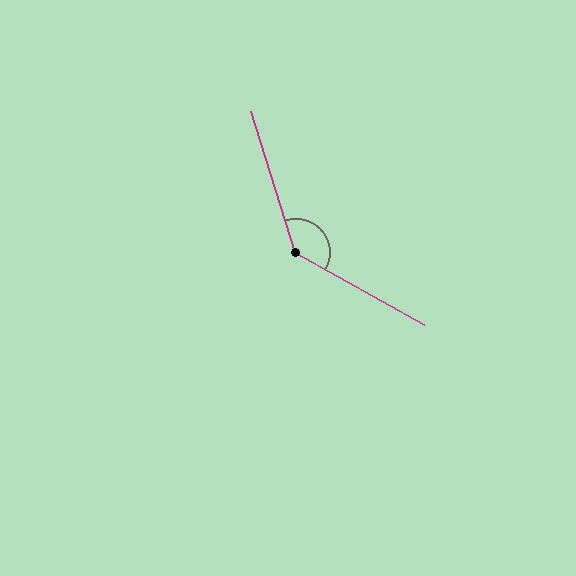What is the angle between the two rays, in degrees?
Approximately 137 degrees.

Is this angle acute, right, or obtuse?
It is obtuse.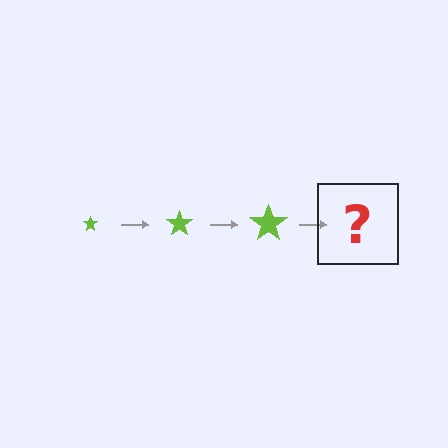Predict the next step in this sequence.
The next step is a lime star, larger than the previous one.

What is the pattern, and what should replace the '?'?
The pattern is that the star gets progressively larger each step. The '?' should be a lime star, larger than the previous one.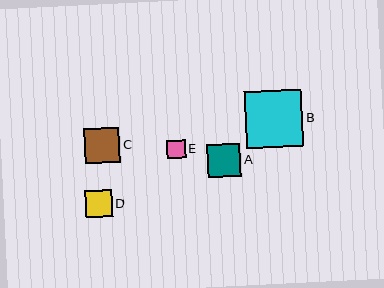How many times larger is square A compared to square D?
Square A is approximately 1.2 times the size of square D.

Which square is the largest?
Square B is the largest with a size of approximately 58 pixels.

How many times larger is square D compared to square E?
Square D is approximately 1.5 times the size of square E.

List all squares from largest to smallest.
From largest to smallest: B, C, A, D, E.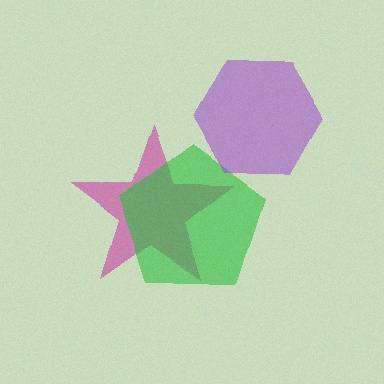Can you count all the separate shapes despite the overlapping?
Yes, there are 3 separate shapes.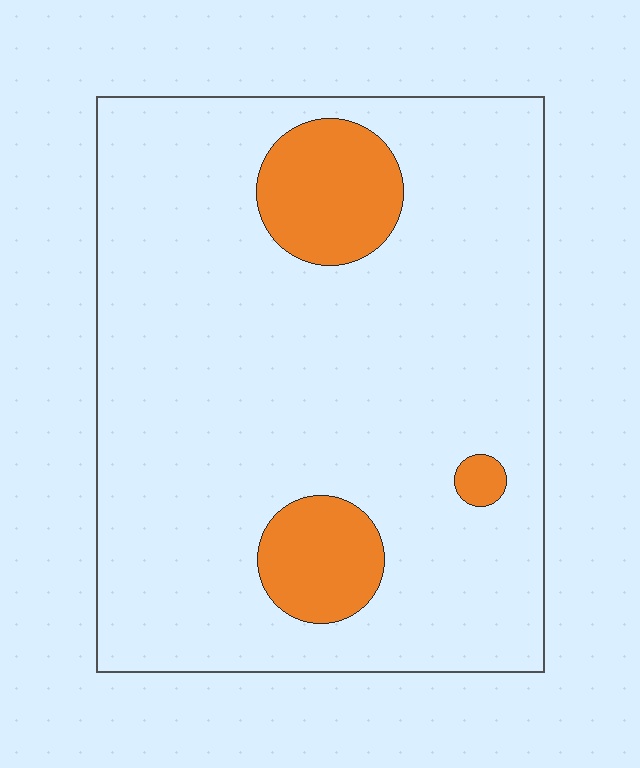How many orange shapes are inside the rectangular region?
3.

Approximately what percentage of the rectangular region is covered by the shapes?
Approximately 10%.